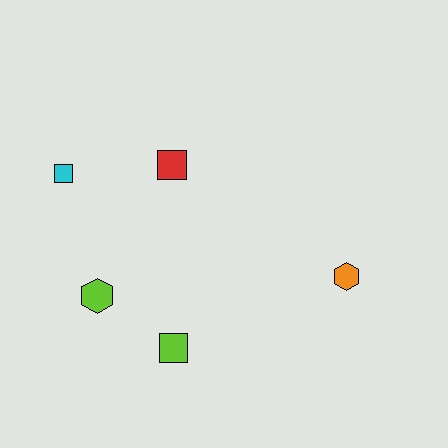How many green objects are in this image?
There are no green objects.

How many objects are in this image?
There are 5 objects.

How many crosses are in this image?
There are no crosses.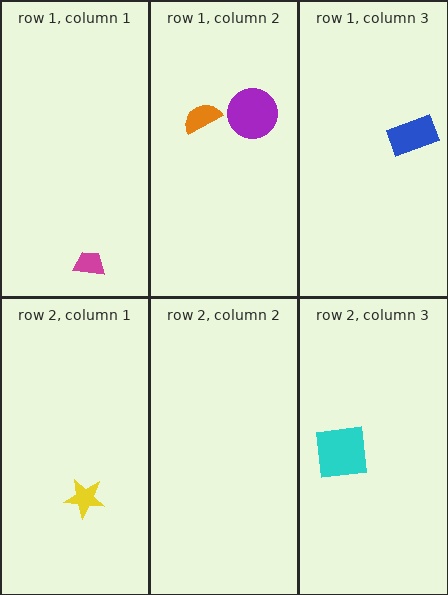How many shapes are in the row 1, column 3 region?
1.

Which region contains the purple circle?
The row 1, column 2 region.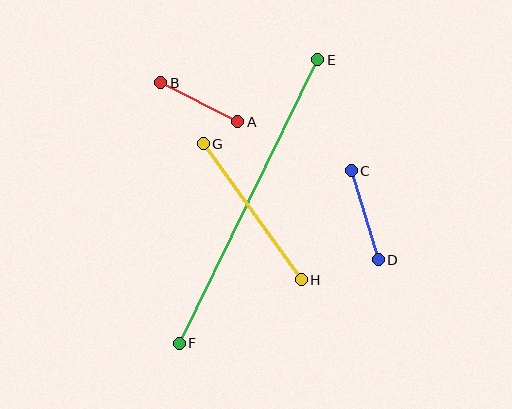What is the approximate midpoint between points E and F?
The midpoint is at approximately (249, 201) pixels.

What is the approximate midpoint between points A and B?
The midpoint is at approximately (199, 102) pixels.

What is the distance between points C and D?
The distance is approximately 93 pixels.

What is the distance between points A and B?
The distance is approximately 86 pixels.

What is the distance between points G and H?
The distance is approximately 168 pixels.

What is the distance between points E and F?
The distance is approximately 315 pixels.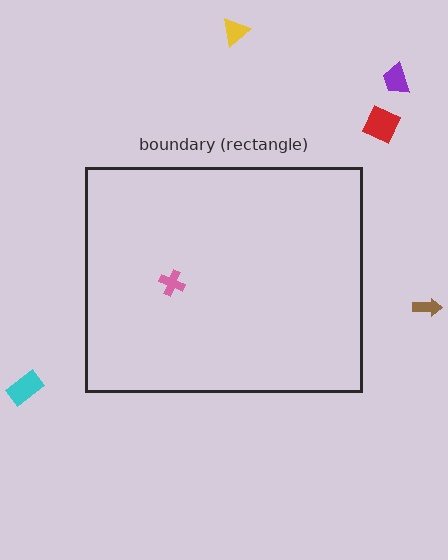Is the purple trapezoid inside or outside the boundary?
Outside.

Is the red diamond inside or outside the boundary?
Outside.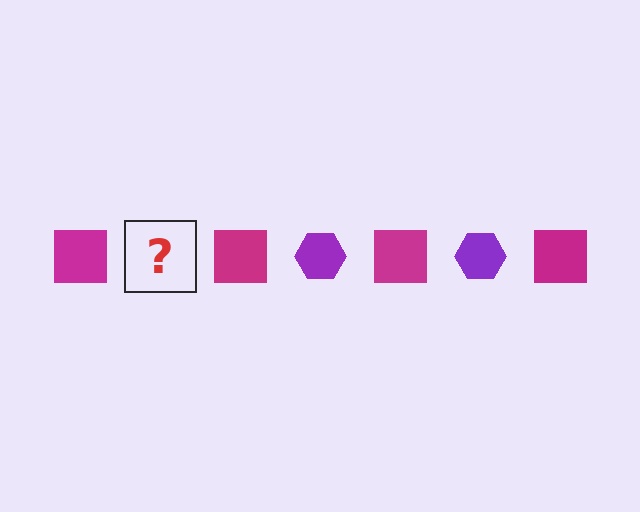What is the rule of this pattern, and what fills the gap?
The rule is that the pattern alternates between magenta square and purple hexagon. The gap should be filled with a purple hexagon.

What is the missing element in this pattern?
The missing element is a purple hexagon.